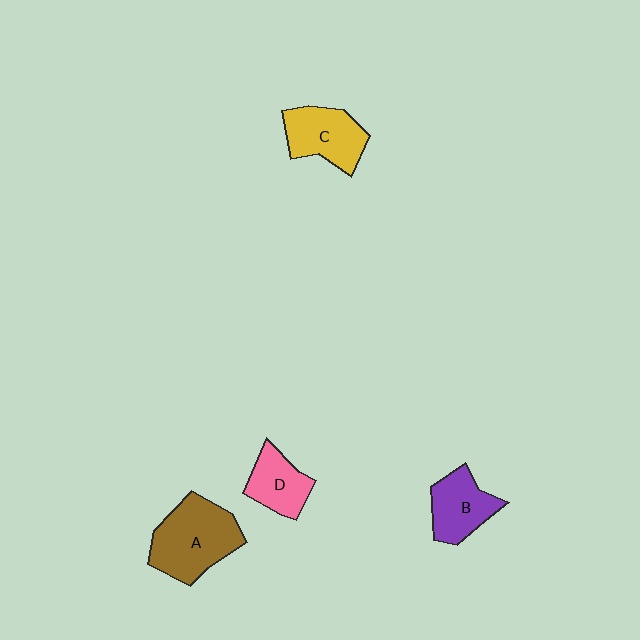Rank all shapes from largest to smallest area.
From largest to smallest: A (brown), C (yellow), B (purple), D (pink).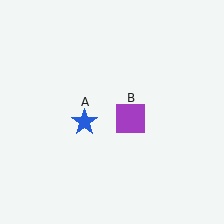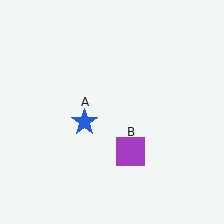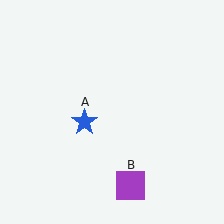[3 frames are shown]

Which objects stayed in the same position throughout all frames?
Blue star (object A) remained stationary.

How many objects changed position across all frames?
1 object changed position: purple square (object B).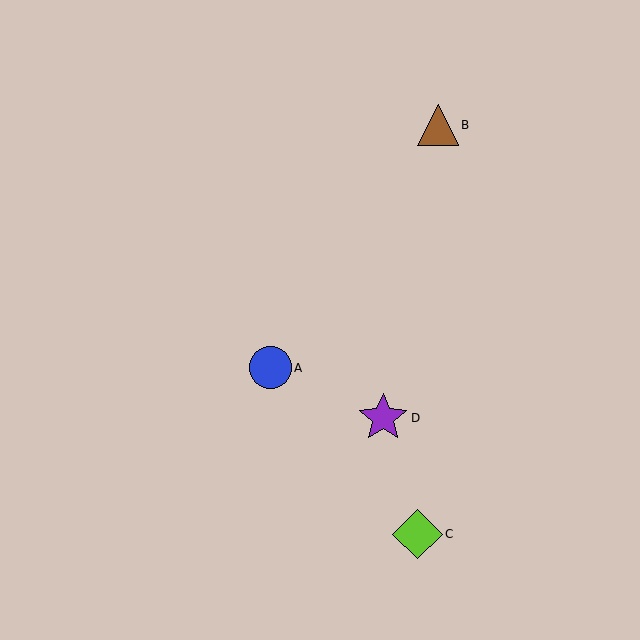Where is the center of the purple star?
The center of the purple star is at (383, 418).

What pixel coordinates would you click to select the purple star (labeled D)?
Click at (383, 418) to select the purple star D.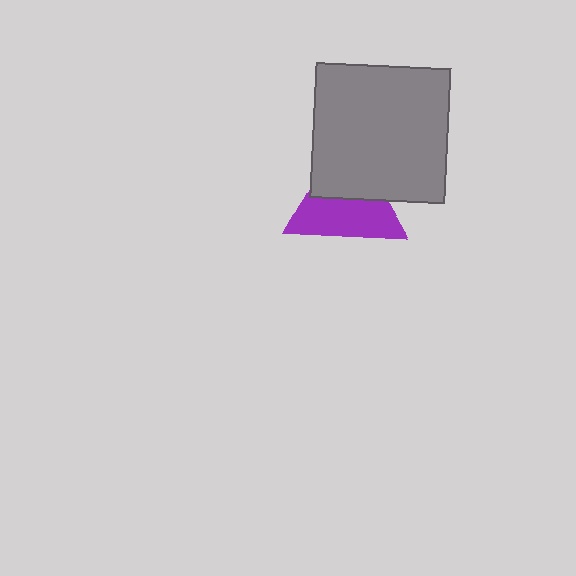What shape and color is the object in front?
The object in front is a gray square.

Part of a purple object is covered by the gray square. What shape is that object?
It is a triangle.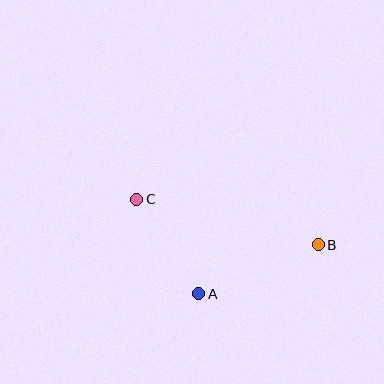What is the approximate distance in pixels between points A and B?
The distance between A and B is approximately 129 pixels.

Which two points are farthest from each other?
Points B and C are farthest from each other.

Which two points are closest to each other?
Points A and C are closest to each other.